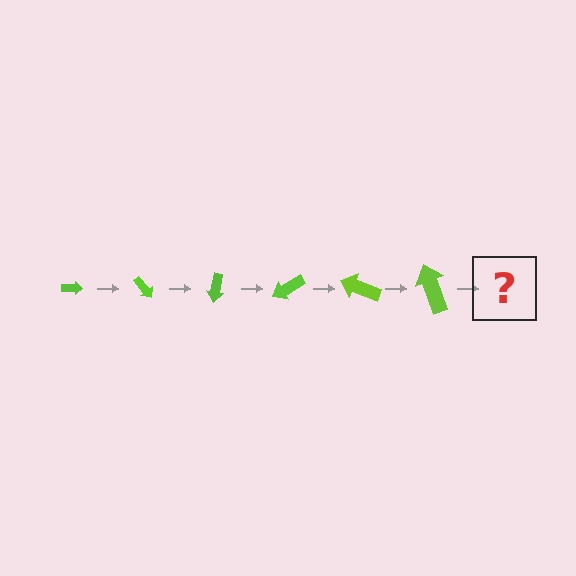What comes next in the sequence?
The next element should be an arrow, larger than the previous one and rotated 300 degrees from the start.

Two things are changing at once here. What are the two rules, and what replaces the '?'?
The two rules are that the arrow grows larger each step and it rotates 50 degrees each step. The '?' should be an arrow, larger than the previous one and rotated 300 degrees from the start.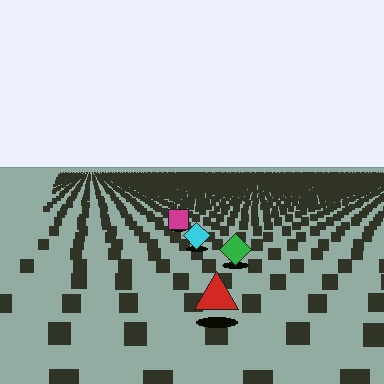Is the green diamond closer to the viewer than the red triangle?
No. The red triangle is closer — you can tell from the texture gradient: the ground texture is coarser near it.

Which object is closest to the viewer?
The red triangle is closest. The texture marks near it are larger and more spread out.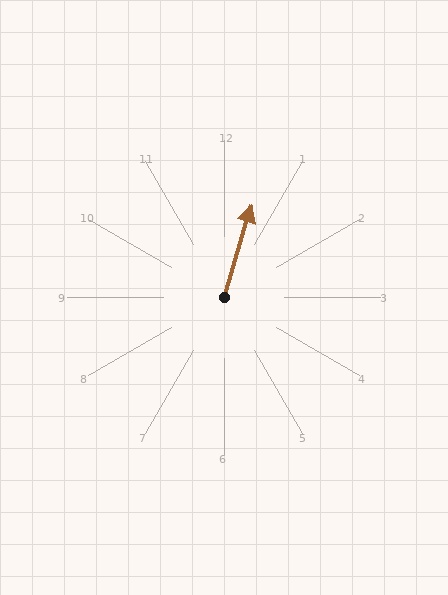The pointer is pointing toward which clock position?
Roughly 1 o'clock.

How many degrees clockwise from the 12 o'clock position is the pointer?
Approximately 17 degrees.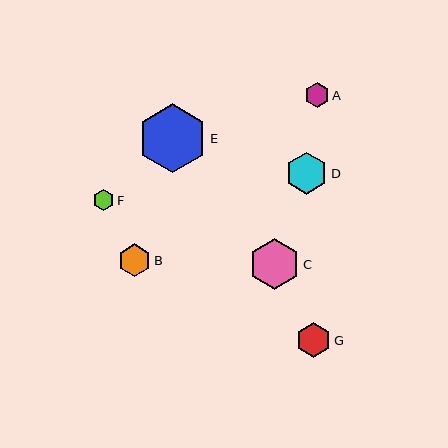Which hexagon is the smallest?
Hexagon F is the smallest with a size of approximately 21 pixels.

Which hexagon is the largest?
Hexagon E is the largest with a size of approximately 69 pixels.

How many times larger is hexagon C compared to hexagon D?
Hexagon C is approximately 1.2 times the size of hexagon D.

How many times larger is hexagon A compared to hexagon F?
Hexagon A is approximately 1.2 times the size of hexagon F.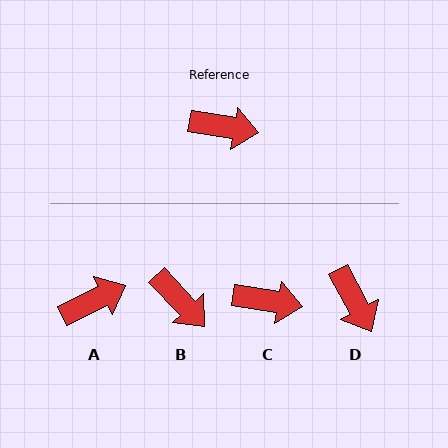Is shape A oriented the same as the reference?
No, it is off by about 35 degrees.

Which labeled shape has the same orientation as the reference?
C.